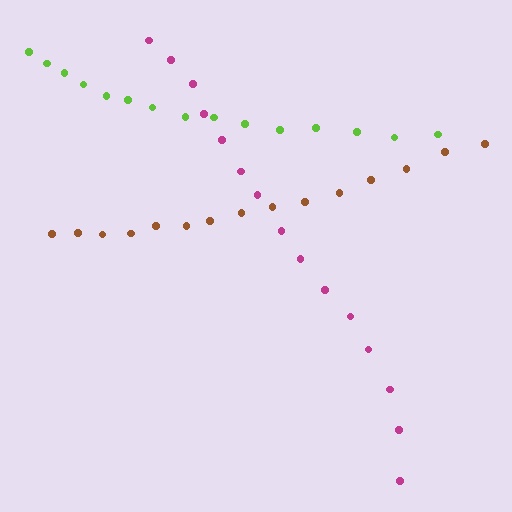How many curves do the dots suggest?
There are 3 distinct paths.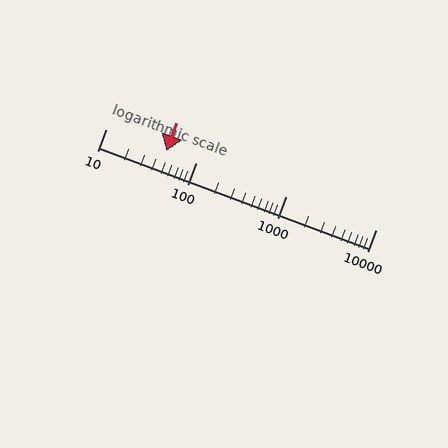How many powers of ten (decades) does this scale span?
The scale spans 3 decades, from 10 to 10000.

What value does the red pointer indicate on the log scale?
The pointer indicates approximately 47.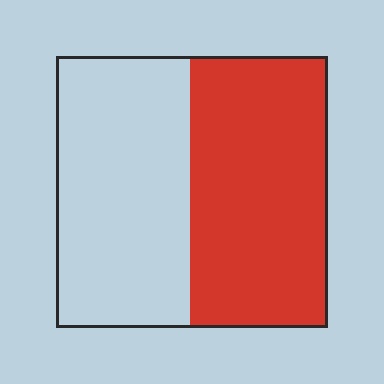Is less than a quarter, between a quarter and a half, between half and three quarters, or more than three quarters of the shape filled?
Between half and three quarters.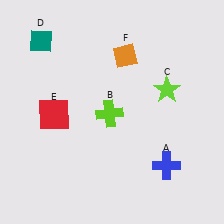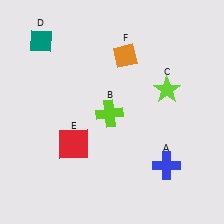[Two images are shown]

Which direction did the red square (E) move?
The red square (E) moved down.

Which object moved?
The red square (E) moved down.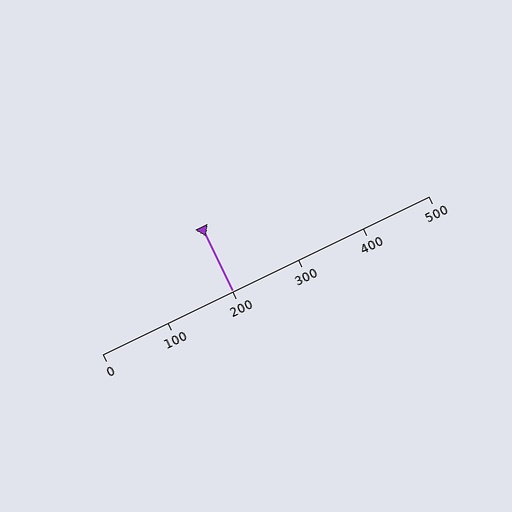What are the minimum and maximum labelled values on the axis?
The axis runs from 0 to 500.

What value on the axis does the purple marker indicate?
The marker indicates approximately 200.